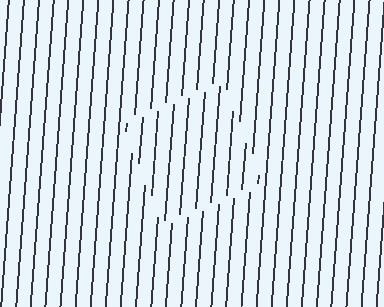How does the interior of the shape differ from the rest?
The interior of the shape contains the same grating, shifted by half a period — the contour is defined by the phase discontinuity where line-ends from the inner and outer gratings abut.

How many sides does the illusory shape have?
4 sides — the line-ends trace a square.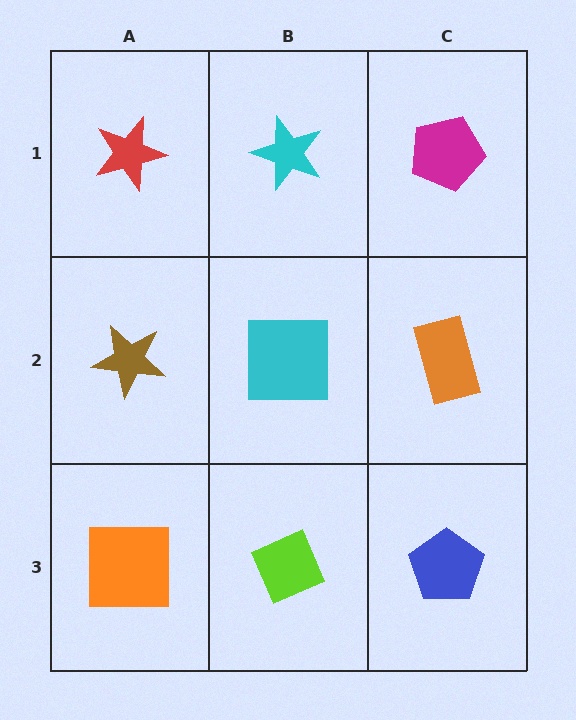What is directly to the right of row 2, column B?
An orange rectangle.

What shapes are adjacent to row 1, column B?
A cyan square (row 2, column B), a red star (row 1, column A), a magenta pentagon (row 1, column C).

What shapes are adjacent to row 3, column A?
A brown star (row 2, column A), a lime diamond (row 3, column B).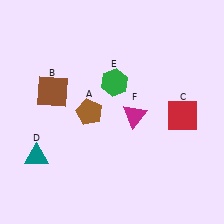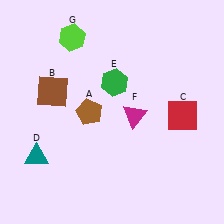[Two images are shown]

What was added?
A lime hexagon (G) was added in Image 2.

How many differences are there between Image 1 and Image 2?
There is 1 difference between the two images.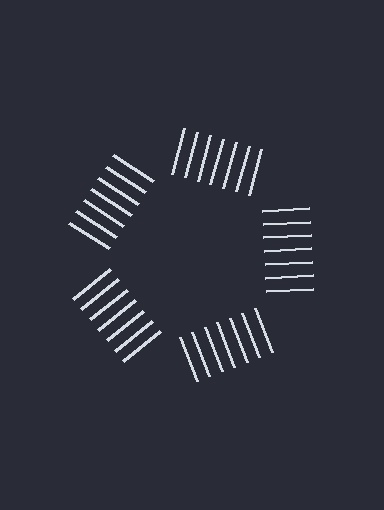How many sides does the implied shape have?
5 sides — the line-ends trace a pentagon.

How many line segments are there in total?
35 — 7 along each of the 5 edges.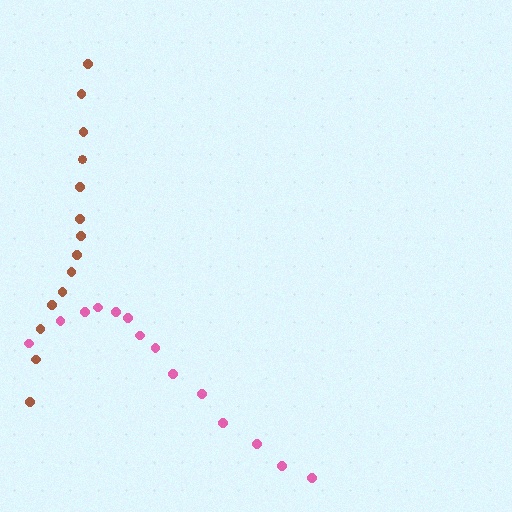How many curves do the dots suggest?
There are 2 distinct paths.